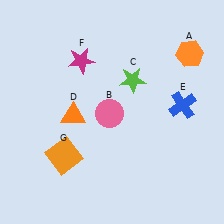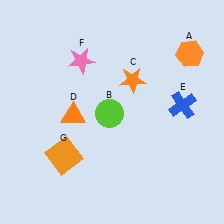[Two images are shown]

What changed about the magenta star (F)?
In Image 1, F is magenta. In Image 2, it changed to pink.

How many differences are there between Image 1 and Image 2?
There are 3 differences between the two images.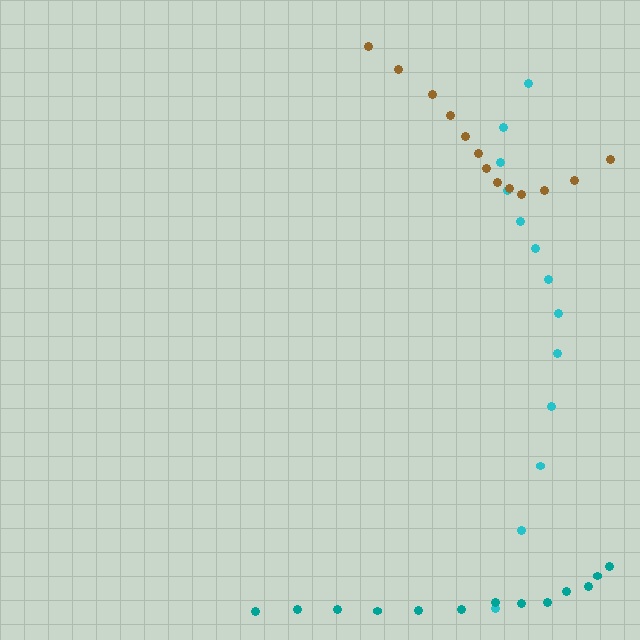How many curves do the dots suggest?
There are 3 distinct paths.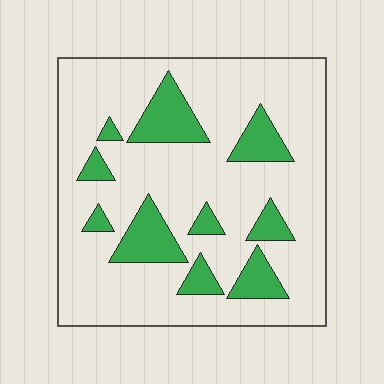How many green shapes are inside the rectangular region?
10.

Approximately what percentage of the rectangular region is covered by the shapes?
Approximately 20%.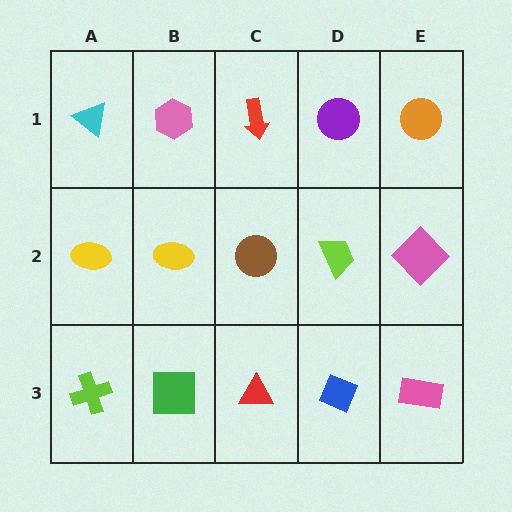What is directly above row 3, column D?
A lime trapezoid.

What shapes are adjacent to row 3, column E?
A pink diamond (row 2, column E), a blue diamond (row 3, column D).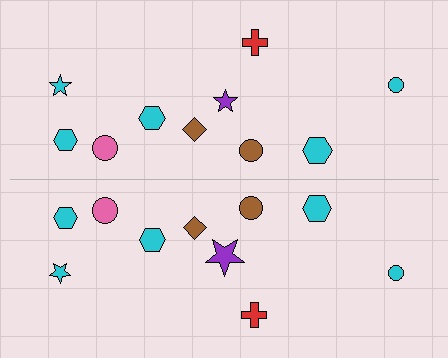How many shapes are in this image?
There are 20 shapes in this image.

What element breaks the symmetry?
The purple star on the bottom side has a different size than its mirror counterpart.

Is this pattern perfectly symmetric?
No, the pattern is not perfectly symmetric. The purple star on the bottom side has a different size than its mirror counterpart.